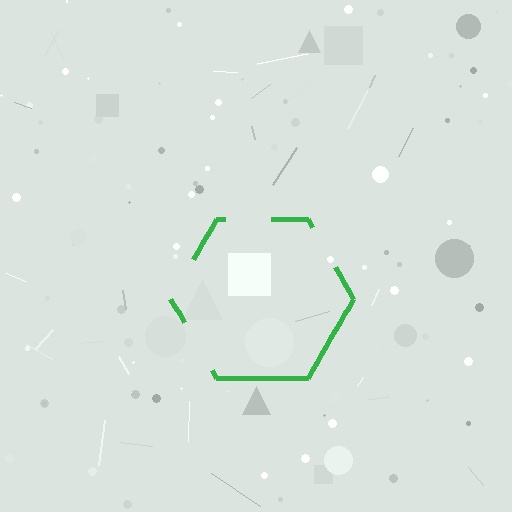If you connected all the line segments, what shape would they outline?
They would outline a hexagon.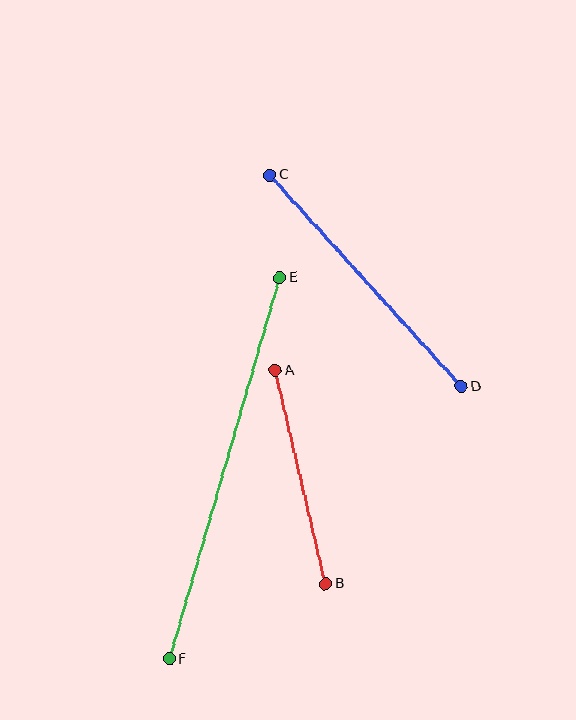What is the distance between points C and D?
The distance is approximately 285 pixels.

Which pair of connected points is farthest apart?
Points E and F are farthest apart.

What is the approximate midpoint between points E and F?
The midpoint is at approximately (225, 468) pixels.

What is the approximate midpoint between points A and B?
The midpoint is at approximately (301, 477) pixels.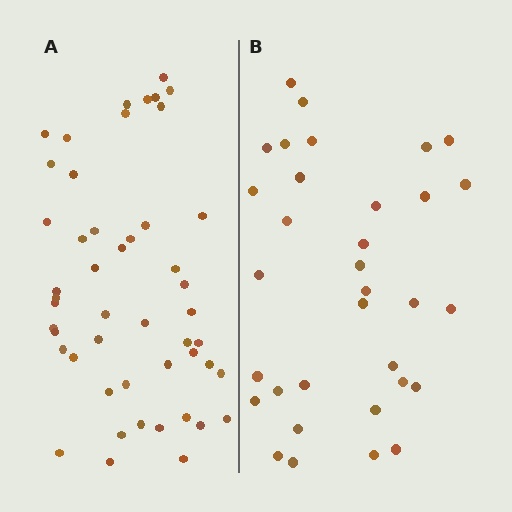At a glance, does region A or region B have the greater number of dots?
Region A (the left region) has more dots.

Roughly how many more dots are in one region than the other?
Region A has approximately 15 more dots than region B.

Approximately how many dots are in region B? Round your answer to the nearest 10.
About 30 dots. (The exact count is 33, which rounds to 30.)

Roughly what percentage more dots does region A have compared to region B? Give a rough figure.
About 50% more.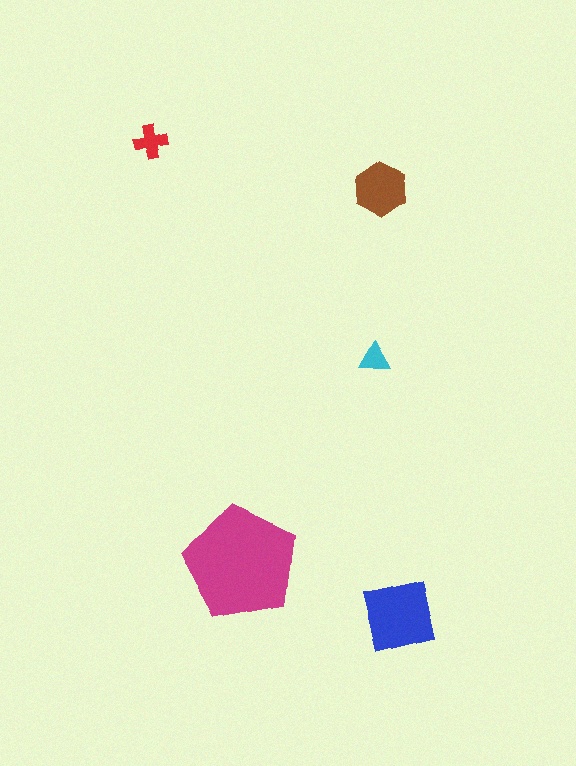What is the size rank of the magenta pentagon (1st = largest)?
1st.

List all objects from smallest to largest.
The cyan triangle, the red cross, the brown hexagon, the blue square, the magenta pentagon.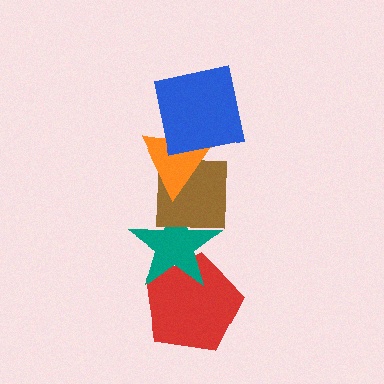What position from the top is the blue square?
The blue square is 1st from the top.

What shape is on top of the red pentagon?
The teal star is on top of the red pentagon.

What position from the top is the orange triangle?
The orange triangle is 2nd from the top.